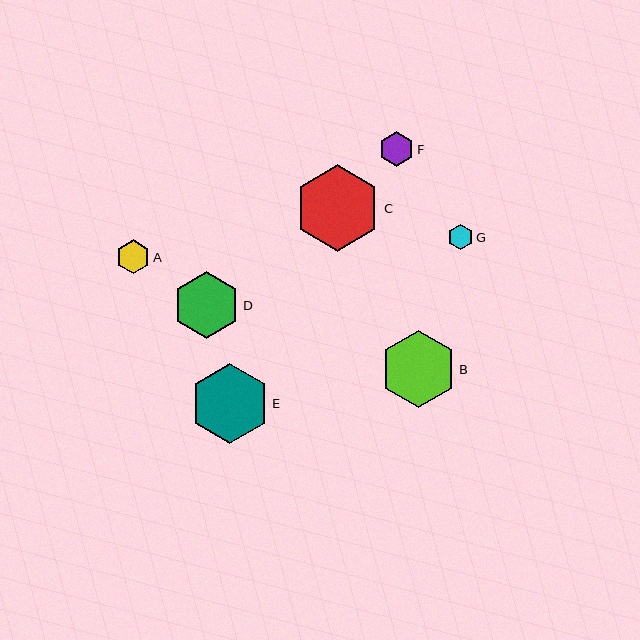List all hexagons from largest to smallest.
From largest to smallest: C, E, B, D, F, A, G.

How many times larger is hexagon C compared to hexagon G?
Hexagon C is approximately 3.4 times the size of hexagon G.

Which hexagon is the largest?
Hexagon C is the largest with a size of approximately 86 pixels.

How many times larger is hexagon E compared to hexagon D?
Hexagon E is approximately 1.2 times the size of hexagon D.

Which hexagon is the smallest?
Hexagon G is the smallest with a size of approximately 25 pixels.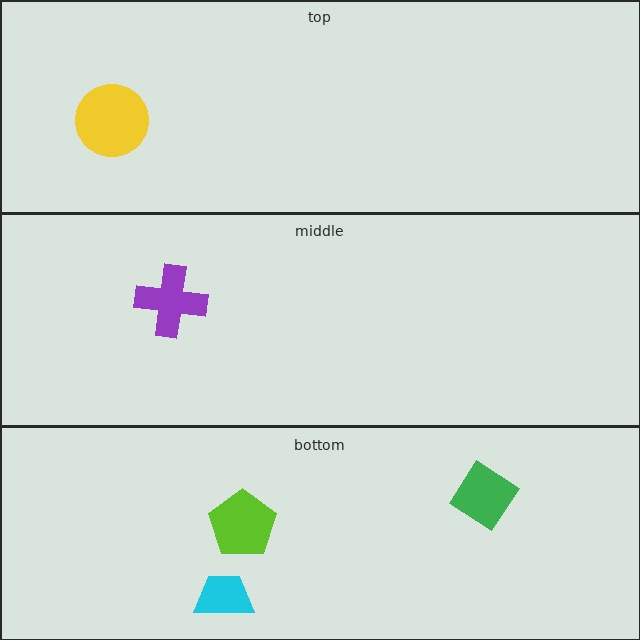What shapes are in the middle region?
The purple cross.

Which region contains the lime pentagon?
The bottom region.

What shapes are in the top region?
The yellow circle.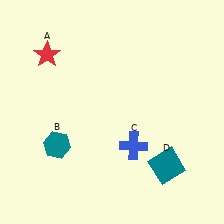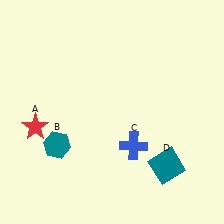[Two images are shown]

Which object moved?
The red star (A) moved down.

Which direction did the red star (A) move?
The red star (A) moved down.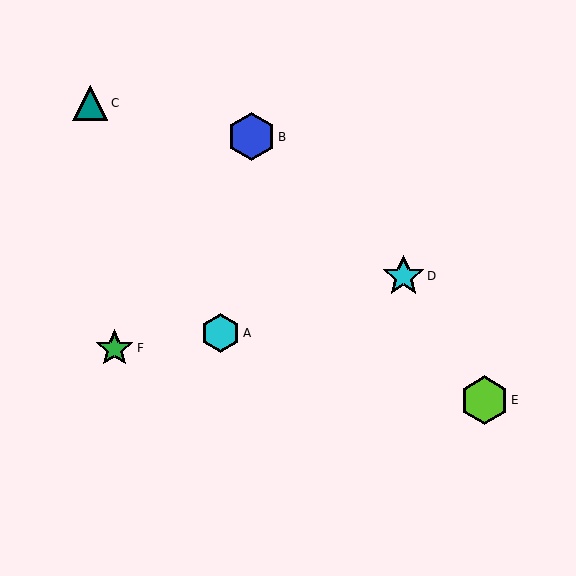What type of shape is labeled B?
Shape B is a blue hexagon.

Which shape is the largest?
The lime hexagon (labeled E) is the largest.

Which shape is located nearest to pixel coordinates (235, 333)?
The cyan hexagon (labeled A) at (221, 333) is nearest to that location.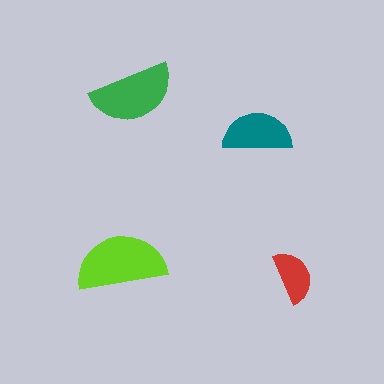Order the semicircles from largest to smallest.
the lime one, the green one, the teal one, the red one.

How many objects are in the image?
There are 4 objects in the image.